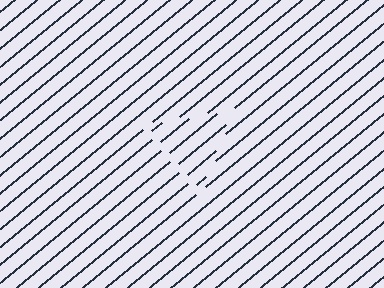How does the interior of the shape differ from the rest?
The interior of the shape contains the same grating, shifted by half a period — the contour is defined by the phase discontinuity where line-ends from the inner and outer gratings abut.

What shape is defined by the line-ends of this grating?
An illusory triangle. The interior of the shape contains the same grating, shifted by half a period — the contour is defined by the phase discontinuity where line-ends from the inner and outer gratings abut.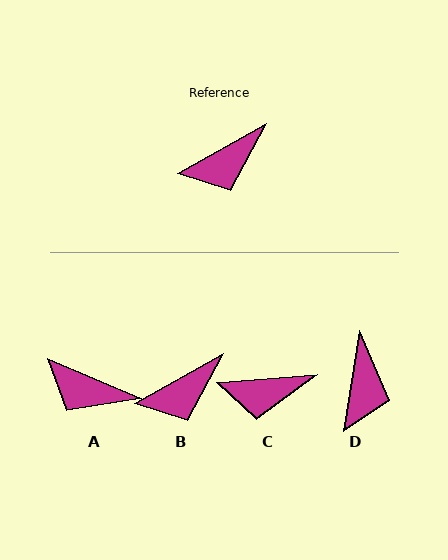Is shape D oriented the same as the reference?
No, it is off by about 51 degrees.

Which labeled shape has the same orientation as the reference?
B.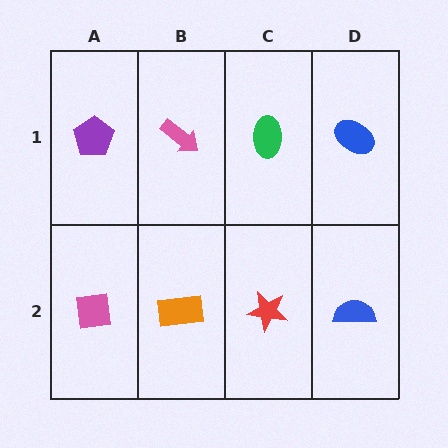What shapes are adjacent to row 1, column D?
A blue semicircle (row 2, column D), a green ellipse (row 1, column C).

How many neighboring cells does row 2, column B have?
3.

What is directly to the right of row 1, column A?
A pink arrow.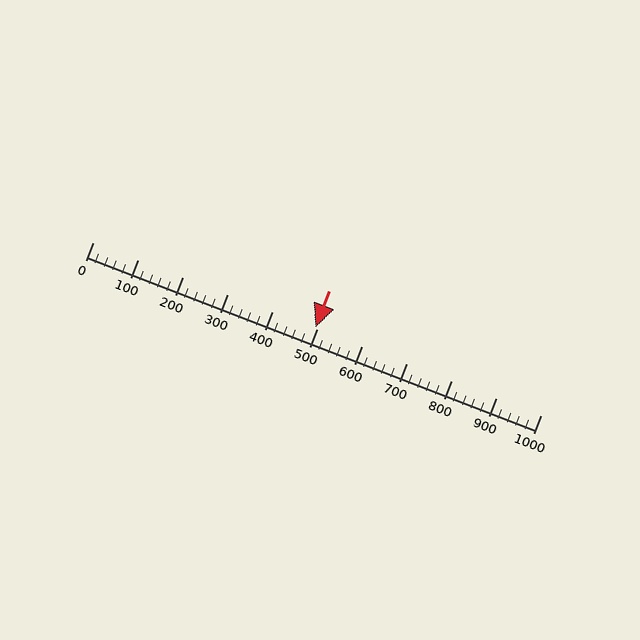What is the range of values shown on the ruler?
The ruler shows values from 0 to 1000.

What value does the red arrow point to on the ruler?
The red arrow points to approximately 498.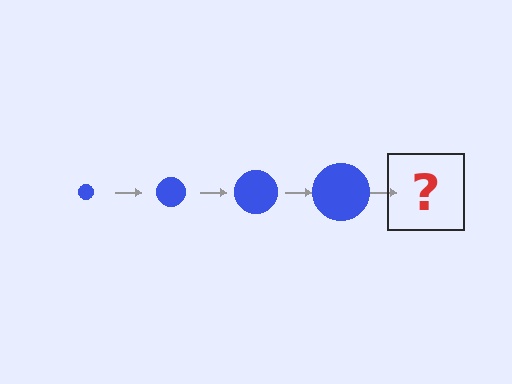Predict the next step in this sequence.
The next step is a blue circle, larger than the previous one.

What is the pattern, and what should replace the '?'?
The pattern is that the circle gets progressively larger each step. The '?' should be a blue circle, larger than the previous one.